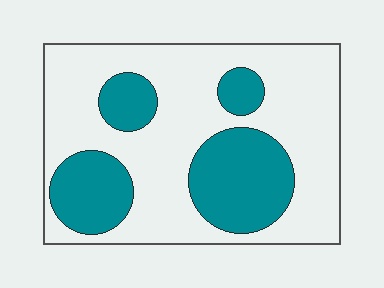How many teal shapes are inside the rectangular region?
4.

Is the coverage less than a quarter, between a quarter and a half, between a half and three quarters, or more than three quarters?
Between a quarter and a half.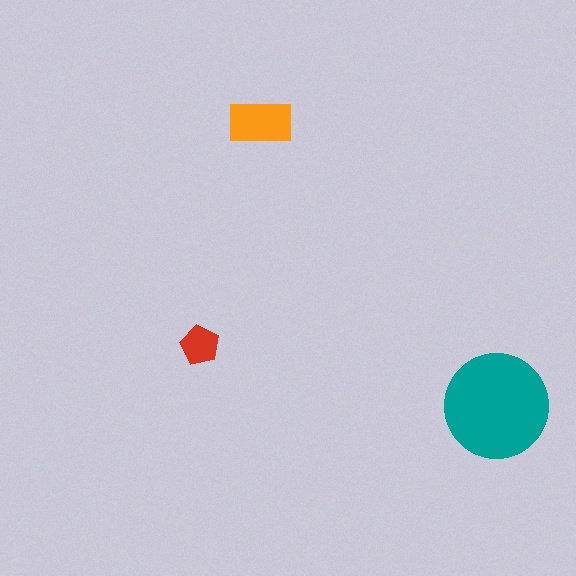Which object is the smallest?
The red pentagon.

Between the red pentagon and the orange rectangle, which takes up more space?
The orange rectangle.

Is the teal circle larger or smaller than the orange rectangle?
Larger.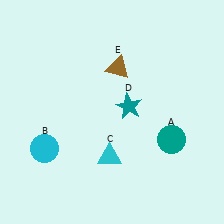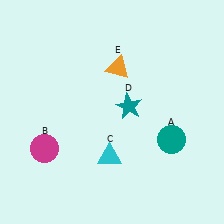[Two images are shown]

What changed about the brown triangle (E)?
In Image 1, E is brown. In Image 2, it changed to orange.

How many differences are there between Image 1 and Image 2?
There are 2 differences between the two images.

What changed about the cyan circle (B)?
In Image 1, B is cyan. In Image 2, it changed to magenta.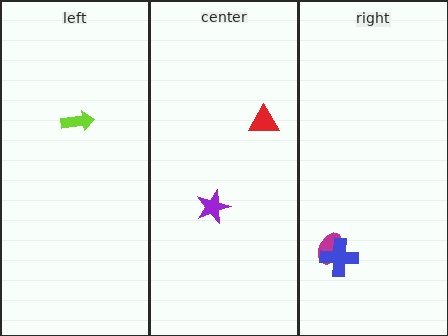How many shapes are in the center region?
2.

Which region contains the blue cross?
The right region.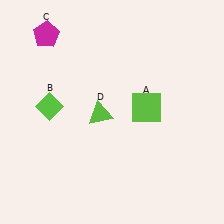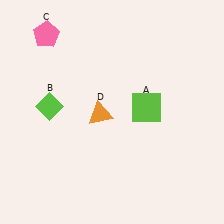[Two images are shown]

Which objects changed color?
C changed from magenta to pink. D changed from lime to orange.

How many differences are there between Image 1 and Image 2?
There are 2 differences between the two images.